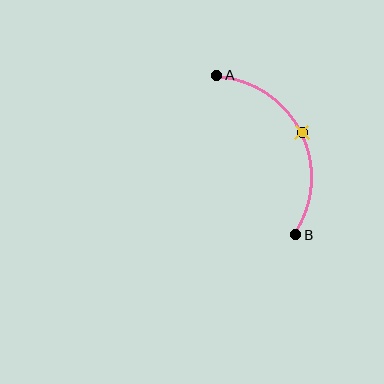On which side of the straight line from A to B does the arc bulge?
The arc bulges to the right of the straight line connecting A and B.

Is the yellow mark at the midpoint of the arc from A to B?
Yes. The yellow mark lies on the arc at equal arc-length from both A and B — it is the arc midpoint.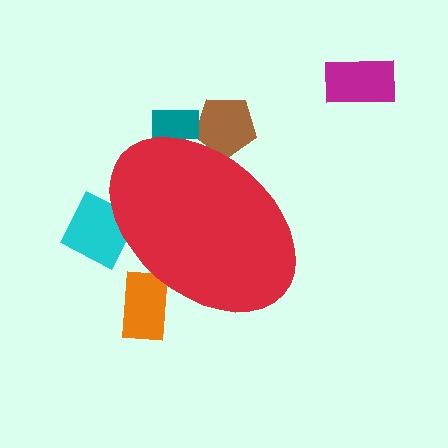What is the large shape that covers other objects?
A red ellipse.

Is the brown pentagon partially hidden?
Yes, the brown pentagon is partially hidden behind the red ellipse.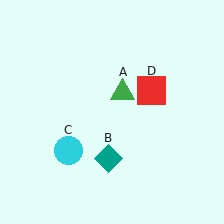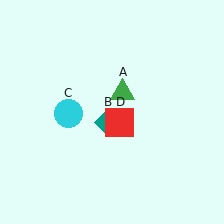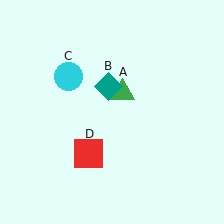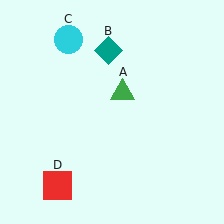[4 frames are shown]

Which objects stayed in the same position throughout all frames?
Green triangle (object A) remained stationary.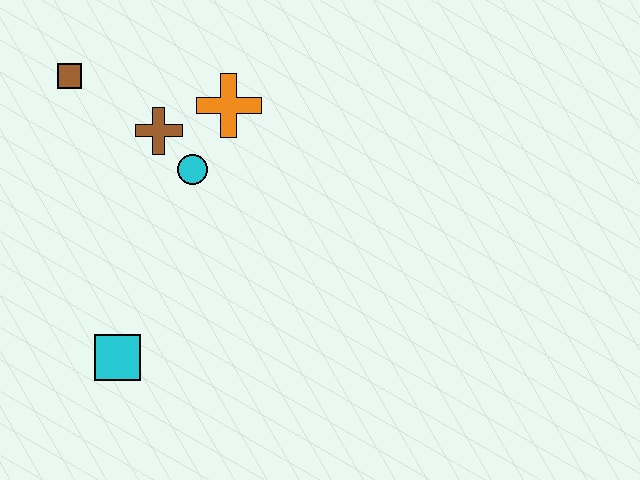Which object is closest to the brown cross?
The cyan circle is closest to the brown cross.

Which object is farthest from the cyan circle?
The cyan square is farthest from the cyan circle.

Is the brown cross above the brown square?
No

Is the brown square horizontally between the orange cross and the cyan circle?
No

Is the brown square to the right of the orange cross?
No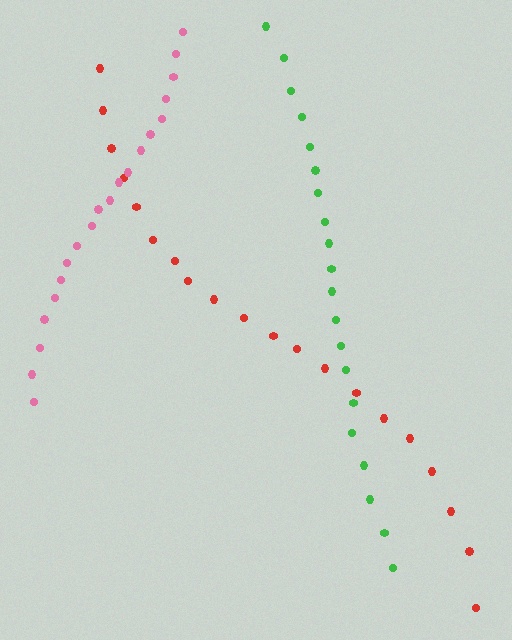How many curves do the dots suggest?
There are 3 distinct paths.